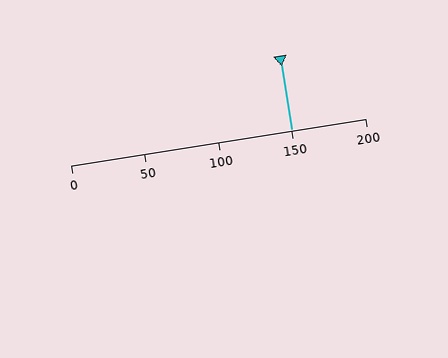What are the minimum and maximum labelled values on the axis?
The axis runs from 0 to 200.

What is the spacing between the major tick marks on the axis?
The major ticks are spaced 50 apart.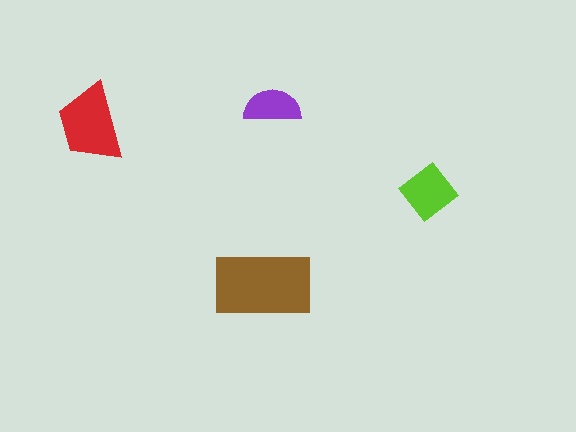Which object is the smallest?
The purple semicircle.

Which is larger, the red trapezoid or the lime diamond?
The red trapezoid.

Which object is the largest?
The brown rectangle.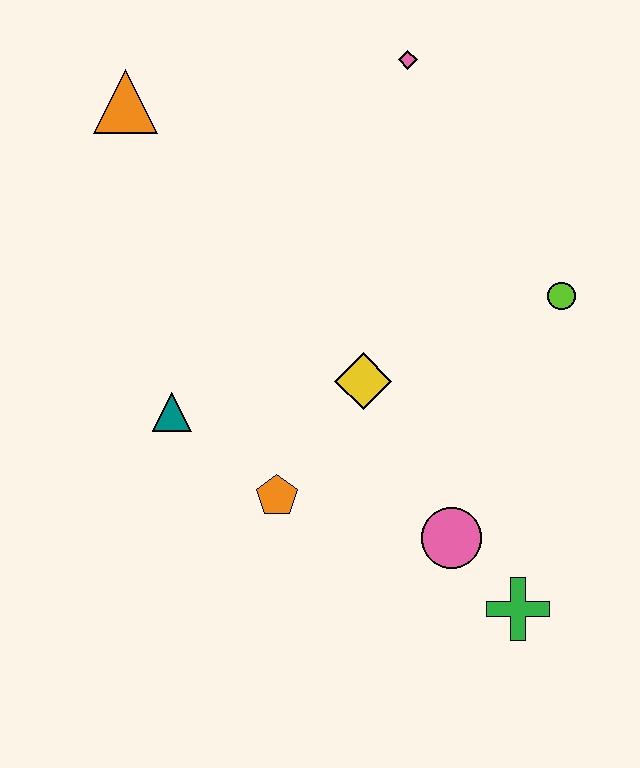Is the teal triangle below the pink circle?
No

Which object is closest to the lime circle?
The yellow diamond is closest to the lime circle.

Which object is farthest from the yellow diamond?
The orange triangle is farthest from the yellow diamond.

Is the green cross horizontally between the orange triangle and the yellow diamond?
No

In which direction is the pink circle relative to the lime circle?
The pink circle is below the lime circle.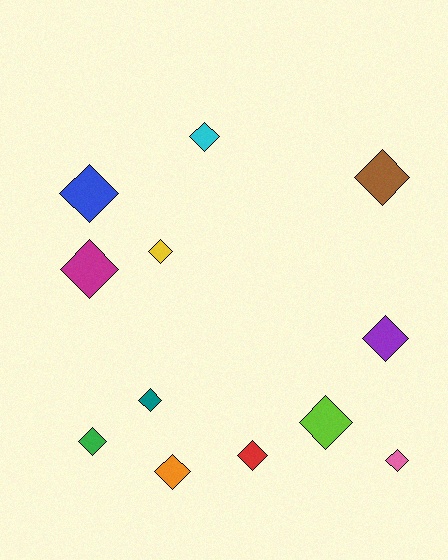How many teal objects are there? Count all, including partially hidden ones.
There is 1 teal object.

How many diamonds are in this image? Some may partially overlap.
There are 12 diamonds.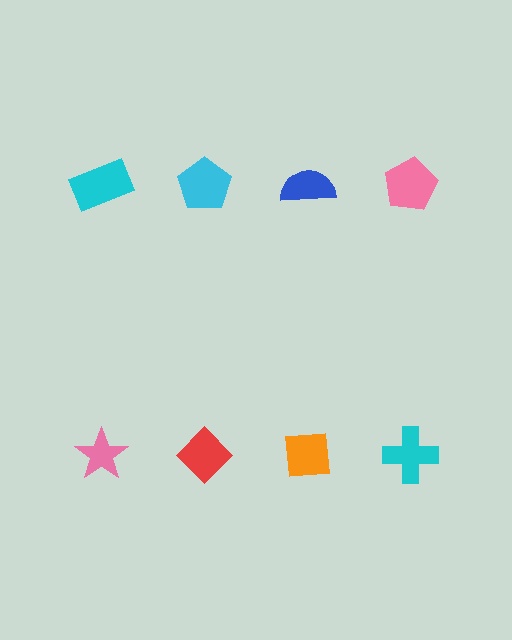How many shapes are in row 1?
4 shapes.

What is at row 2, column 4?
A cyan cross.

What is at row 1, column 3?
A blue semicircle.